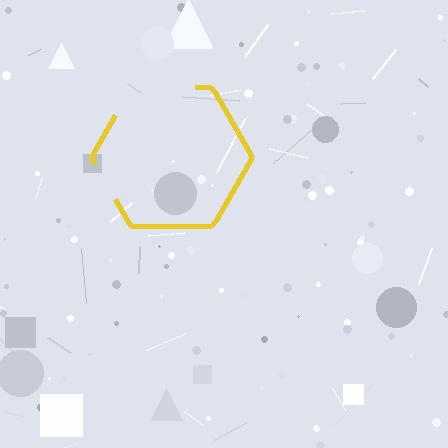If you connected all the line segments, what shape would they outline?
They would outline a hexagon.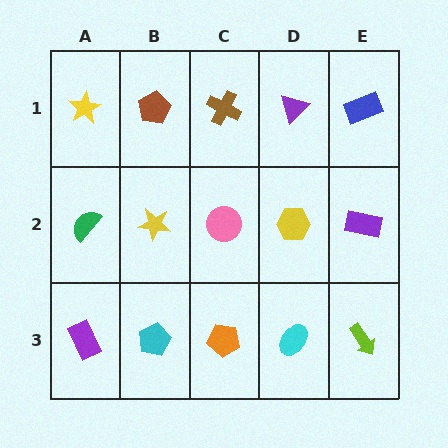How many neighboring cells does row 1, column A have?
2.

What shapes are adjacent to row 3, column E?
A purple rectangle (row 2, column E), a cyan ellipse (row 3, column D).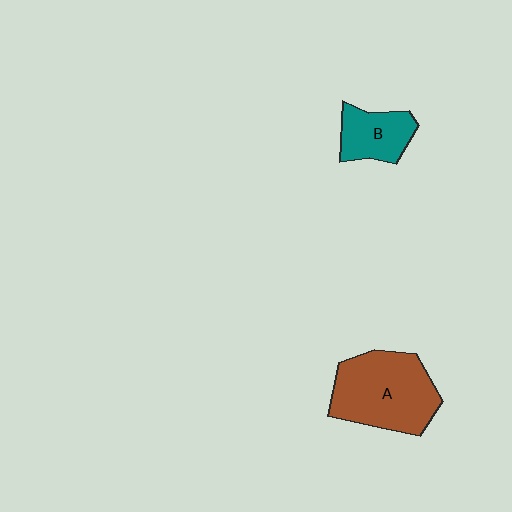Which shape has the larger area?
Shape A (brown).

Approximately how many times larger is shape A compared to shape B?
Approximately 2.0 times.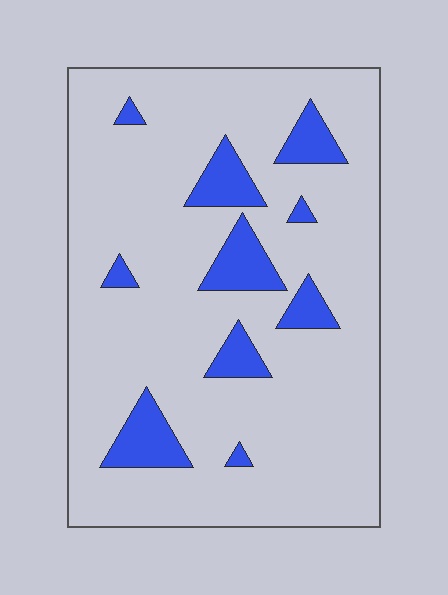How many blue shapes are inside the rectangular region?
10.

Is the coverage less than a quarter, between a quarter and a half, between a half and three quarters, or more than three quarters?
Less than a quarter.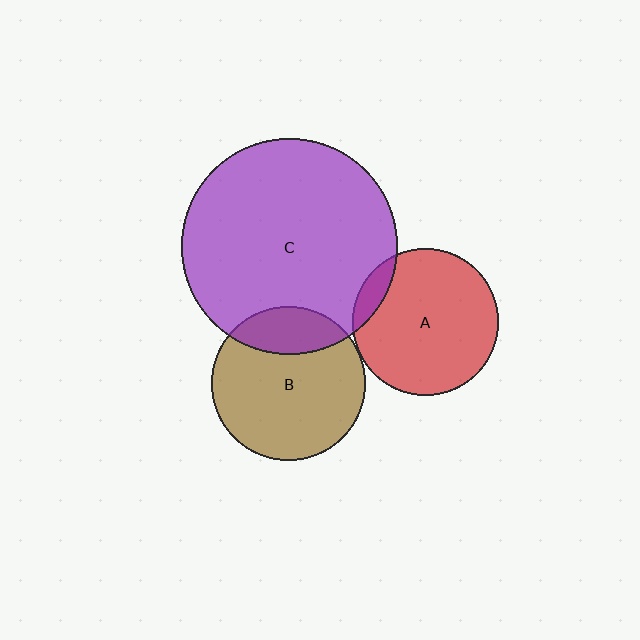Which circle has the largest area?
Circle C (purple).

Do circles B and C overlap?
Yes.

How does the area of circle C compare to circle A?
Approximately 2.2 times.